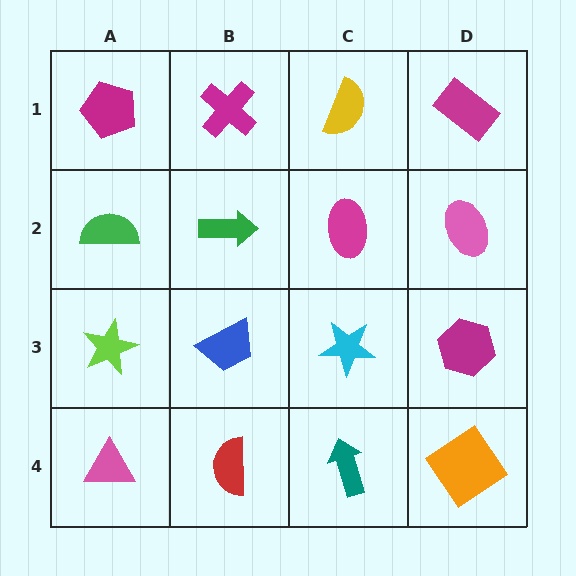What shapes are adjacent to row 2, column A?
A magenta pentagon (row 1, column A), a lime star (row 3, column A), a green arrow (row 2, column B).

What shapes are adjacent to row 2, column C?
A yellow semicircle (row 1, column C), a cyan star (row 3, column C), a green arrow (row 2, column B), a pink ellipse (row 2, column D).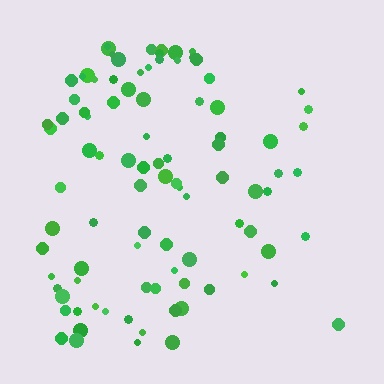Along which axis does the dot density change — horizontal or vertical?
Horizontal.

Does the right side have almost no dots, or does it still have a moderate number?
Still a moderate number, just noticeably fewer than the left.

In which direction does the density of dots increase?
From right to left, with the left side densest.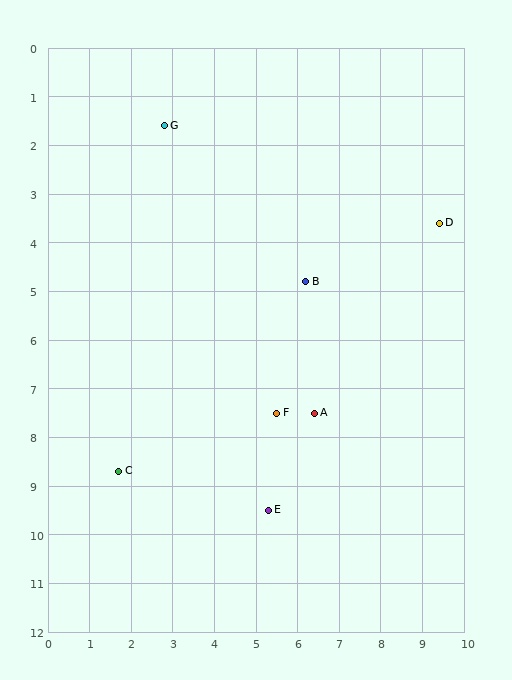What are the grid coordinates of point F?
Point F is at approximately (5.5, 7.5).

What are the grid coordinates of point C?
Point C is at approximately (1.7, 8.7).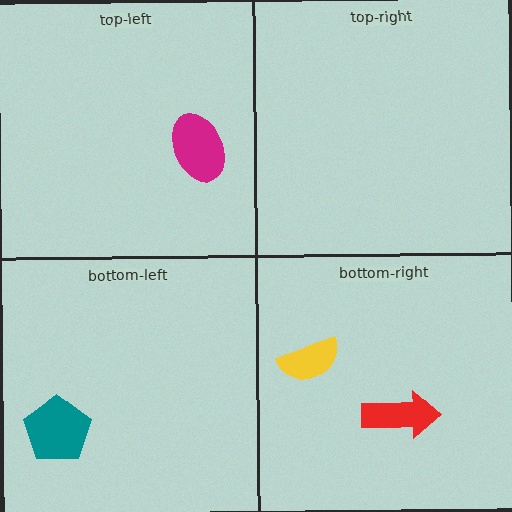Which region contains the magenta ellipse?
The top-left region.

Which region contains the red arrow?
The bottom-right region.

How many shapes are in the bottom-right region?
2.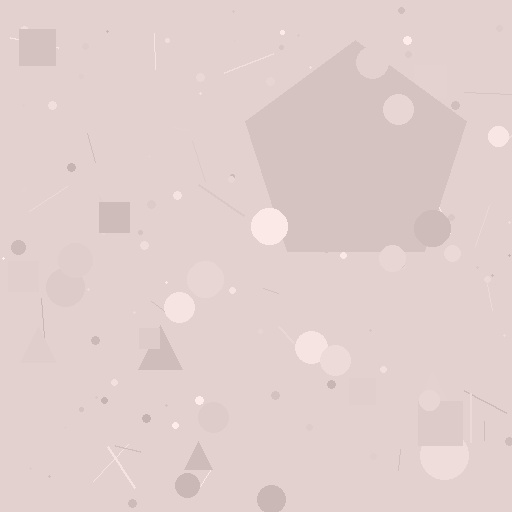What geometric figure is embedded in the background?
A pentagon is embedded in the background.